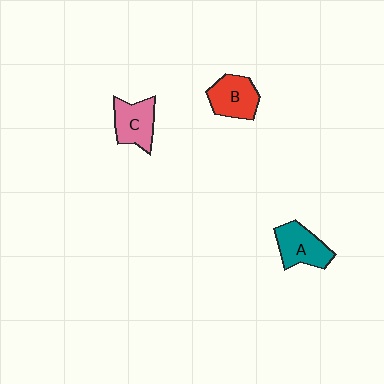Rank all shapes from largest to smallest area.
From largest to smallest: A (teal), B (red), C (pink).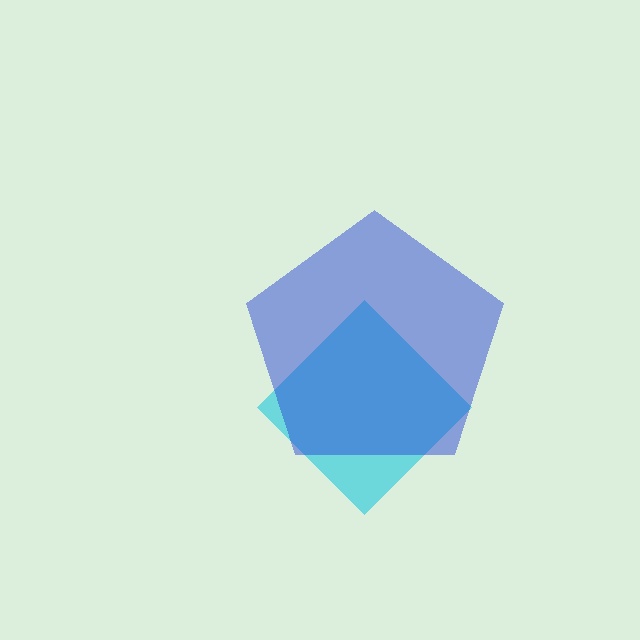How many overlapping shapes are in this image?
There are 2 overlapping shapes in the image.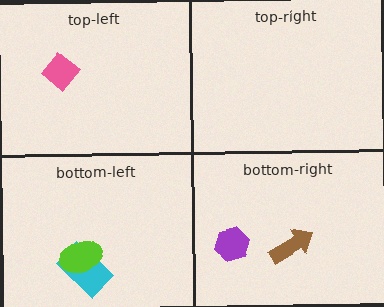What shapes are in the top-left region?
The pink diamond.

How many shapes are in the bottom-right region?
2.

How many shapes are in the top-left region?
1.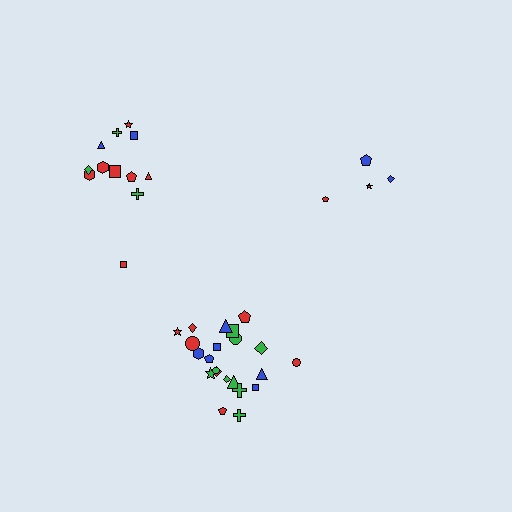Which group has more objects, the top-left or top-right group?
The top-left group.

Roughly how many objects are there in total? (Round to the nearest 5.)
Roughly 40 objects in total.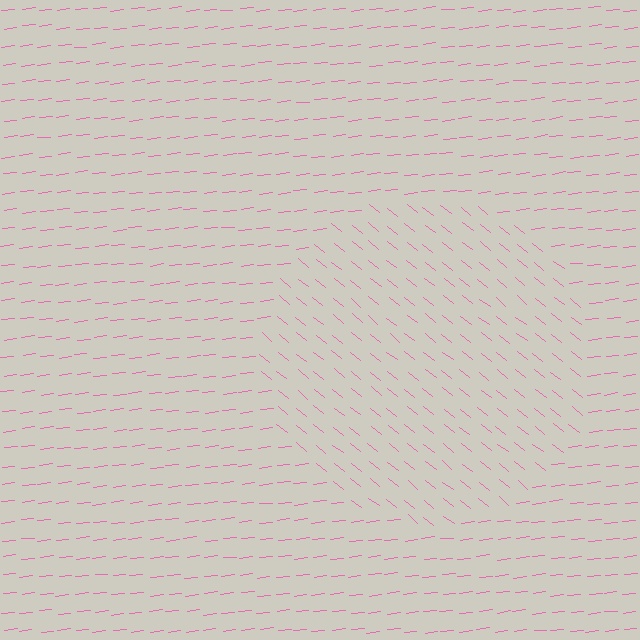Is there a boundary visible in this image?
Yes, there is a texture boundary formed by a change in line orientation.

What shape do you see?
I see a circle.